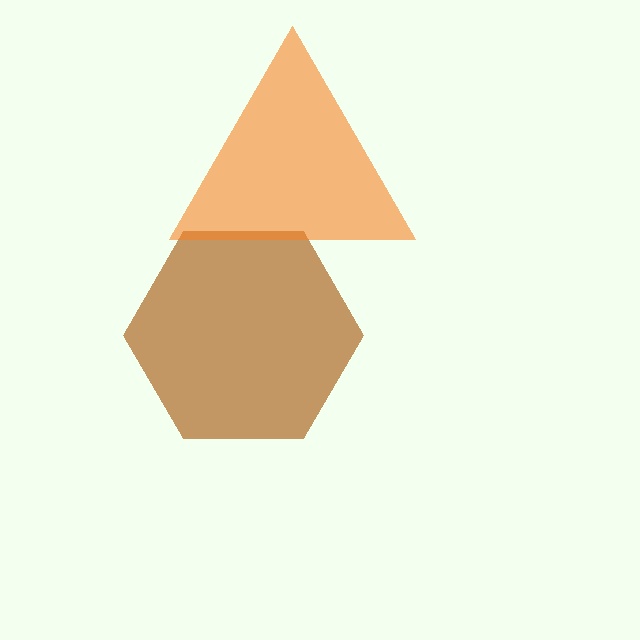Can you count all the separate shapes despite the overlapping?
Yes, there are 2 separate shapes.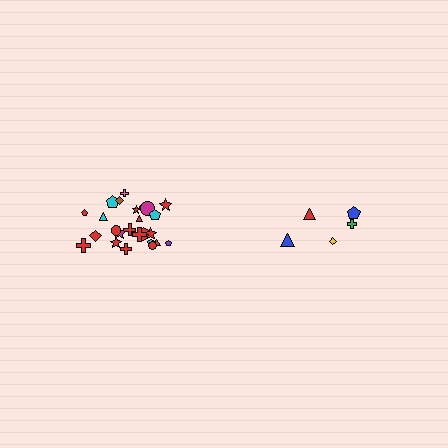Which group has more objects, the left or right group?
The left group.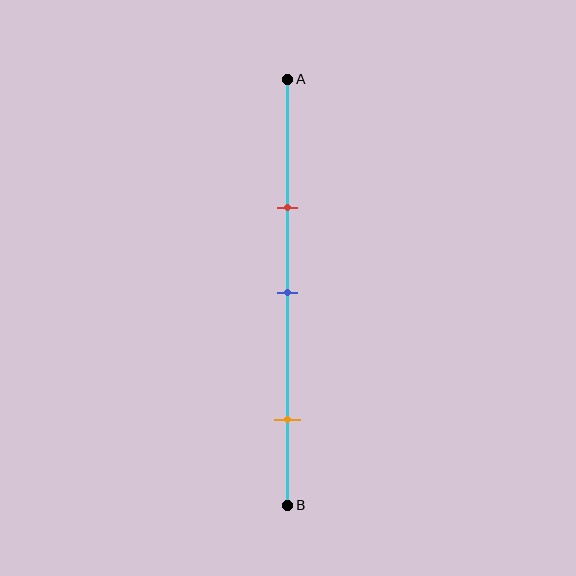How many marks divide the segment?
There are 3 marks dividing the segment.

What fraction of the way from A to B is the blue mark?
The blue mark is approximately 50% (0.5) of the way from A to B.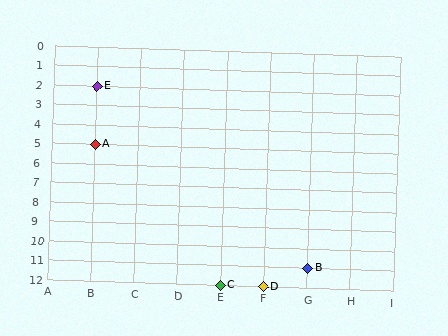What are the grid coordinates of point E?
Point E is at grid coordinates (B, 2).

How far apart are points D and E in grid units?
Points D and E are 4 columns and 10 rows apart (about 10.8 grid units diagonally).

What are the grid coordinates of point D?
Point D is at grid coordinates (F, 12).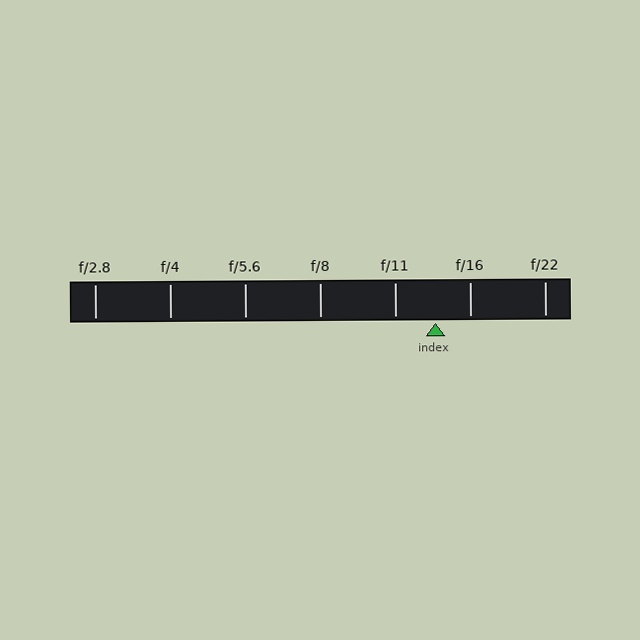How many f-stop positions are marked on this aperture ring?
There are 7 f-stop positions marked.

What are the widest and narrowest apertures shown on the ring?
The widest aperture shown is f/2.8 and the narrowest is f/22.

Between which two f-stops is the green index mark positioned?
The index mark is between f/11 and f/16.